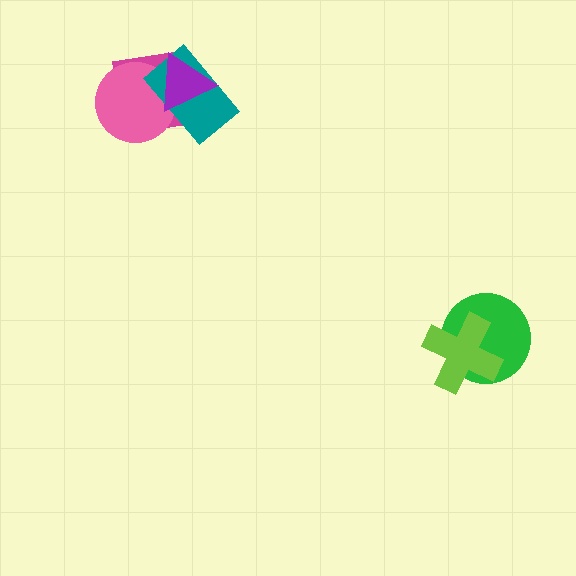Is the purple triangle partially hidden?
No, no other shape covers it.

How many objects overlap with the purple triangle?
3 objects overlap with the purple triangle.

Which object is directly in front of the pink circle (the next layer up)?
The teal rectangle is directly in front of the pink circle.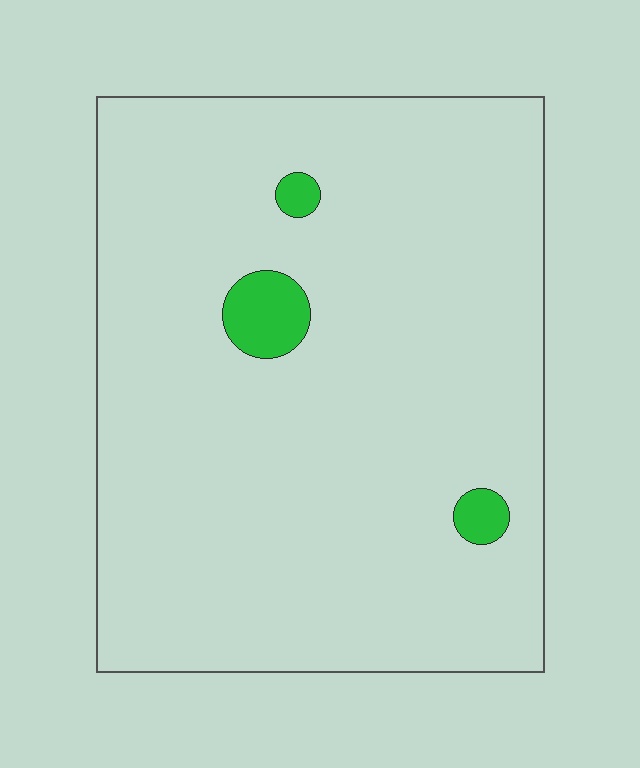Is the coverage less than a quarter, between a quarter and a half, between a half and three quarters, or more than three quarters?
Less than a quarter.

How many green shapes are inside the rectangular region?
3.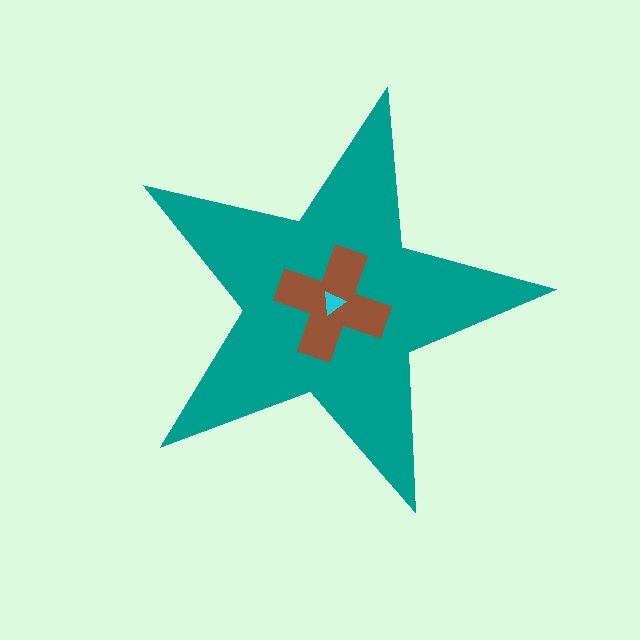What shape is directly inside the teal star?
The brown cross.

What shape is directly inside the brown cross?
The cyan triangle.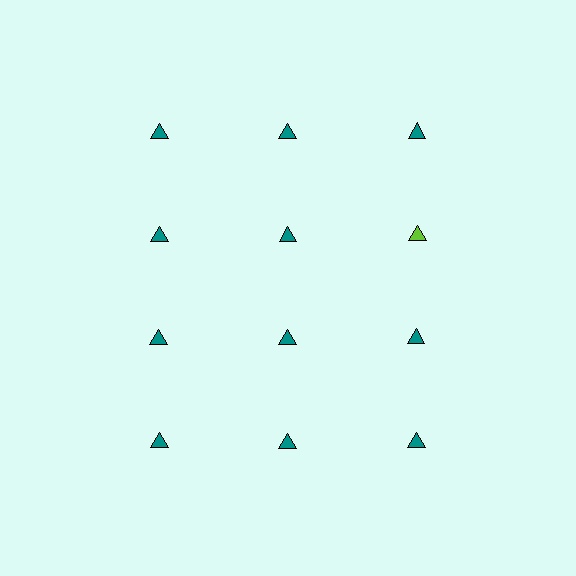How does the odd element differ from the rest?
It has a different color: lime instead of teal.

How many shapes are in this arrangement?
There are 12 shapes arranged in a grid pattern.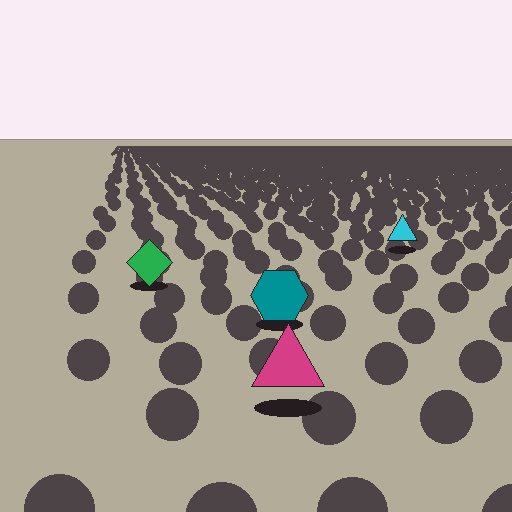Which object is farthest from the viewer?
The cyan triangle is farthest from the viewer. It appears smaller and the ground texture around it is denser.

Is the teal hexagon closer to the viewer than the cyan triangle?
Yes. The teal hexagon is closer — you can tell from the texture gradient: the ground texture is coarser near it.